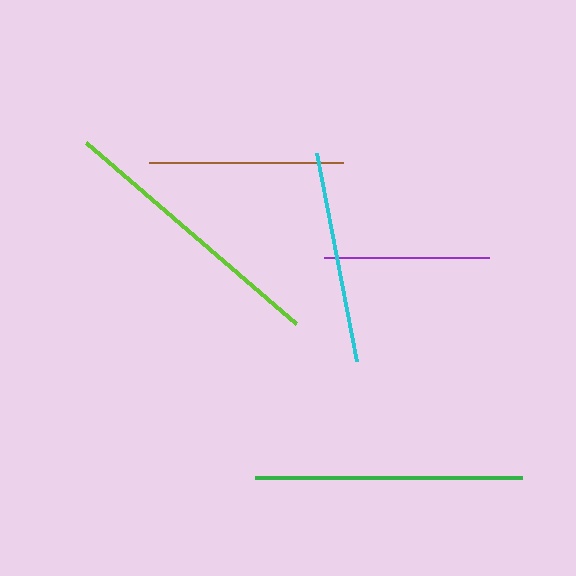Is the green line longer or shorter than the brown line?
The green line is longer than the brown line.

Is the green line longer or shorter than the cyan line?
The green line is longer than the cyan line.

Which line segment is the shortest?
The purple line is the shortest at approximately 164 pixels.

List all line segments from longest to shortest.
From longest to shortest: lime, green, cyan, brown, purple.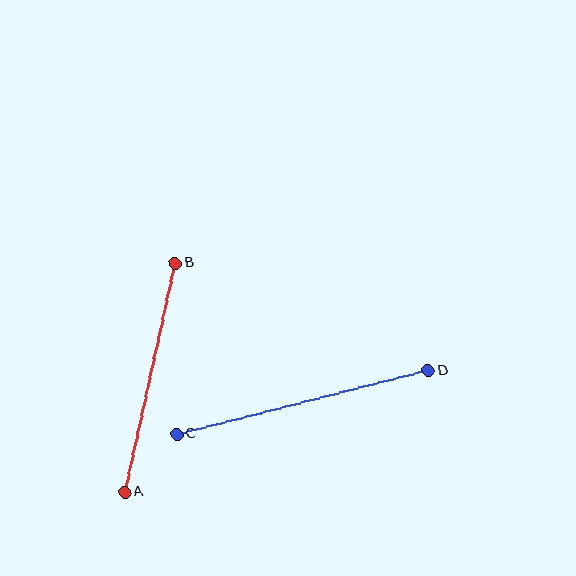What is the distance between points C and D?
The distance is approximately 259 pixels.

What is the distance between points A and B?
The distance is approximately 235 pixels.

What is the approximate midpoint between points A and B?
The midpoint is at approximately (150, 377) pixels.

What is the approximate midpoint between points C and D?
The midpoint is at approximately (302, 402) pixels.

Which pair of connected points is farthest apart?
Points C and D are farthest apart.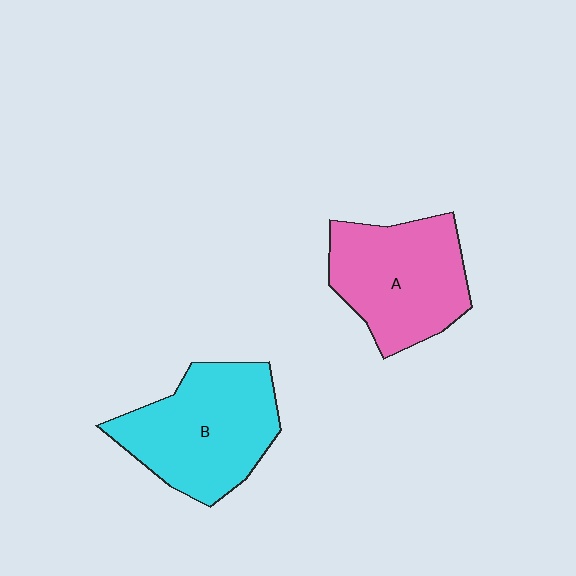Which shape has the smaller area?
Shape A (pink).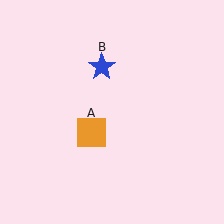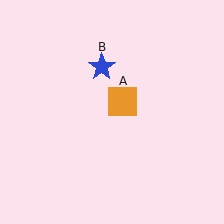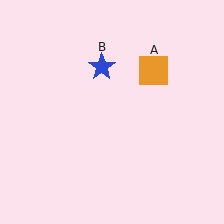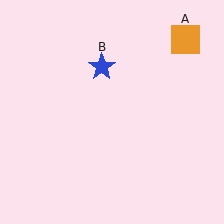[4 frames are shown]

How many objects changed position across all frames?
1 object changed position: orange square (object A).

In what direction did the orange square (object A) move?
The orange square (object A) moved up and to the right.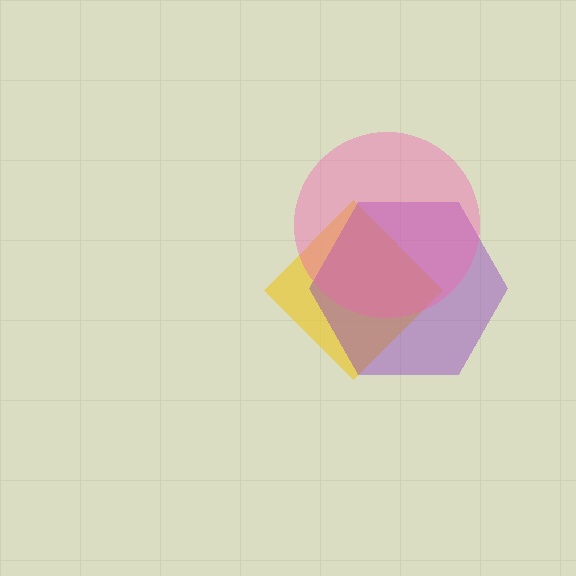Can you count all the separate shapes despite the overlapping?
Yes, there are 3 separate shapes.